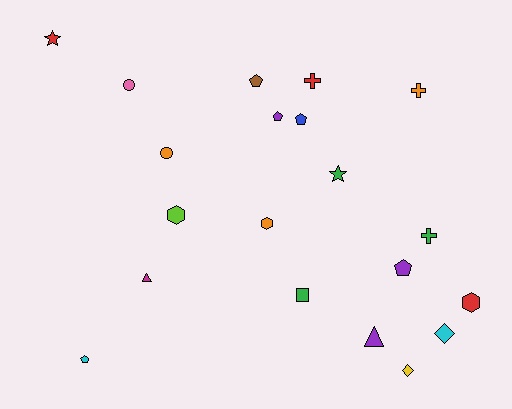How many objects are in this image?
There are 20 objects.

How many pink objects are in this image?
There is 1 pink object.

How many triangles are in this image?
There are 2 triangles.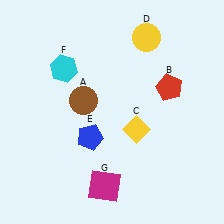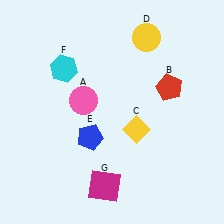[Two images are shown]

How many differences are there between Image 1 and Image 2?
There is 1 difference between the two images.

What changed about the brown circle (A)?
In Image 1, A is brown. In Image 2, it changed to pink.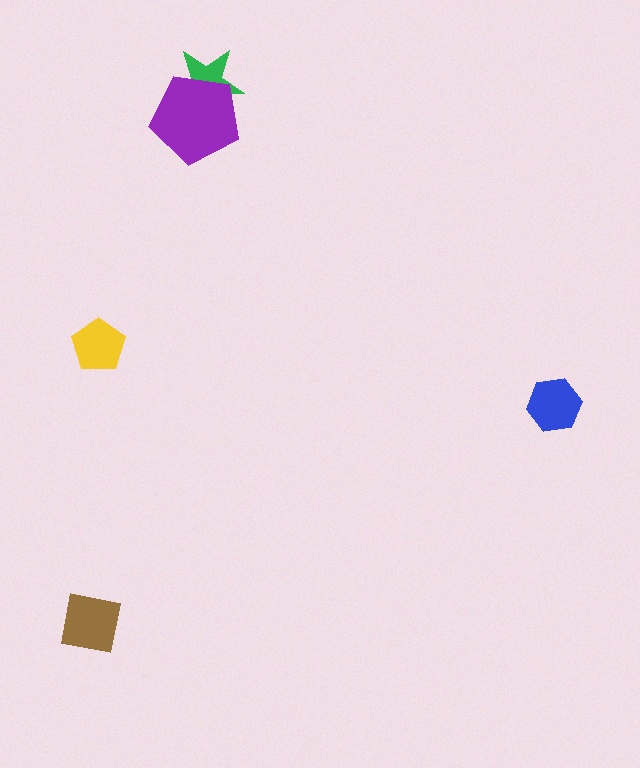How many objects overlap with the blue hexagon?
0 objects overlap with the blue hexagon.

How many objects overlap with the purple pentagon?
1 object overlaps with the purple pentagon.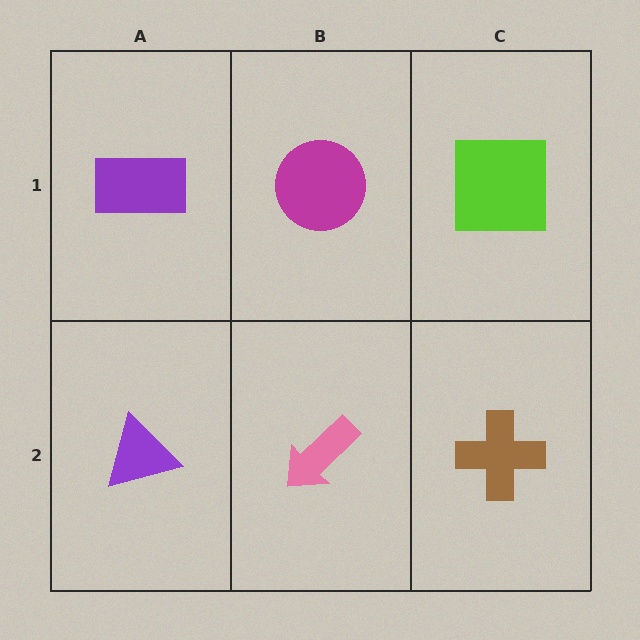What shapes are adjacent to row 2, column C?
A lime square (row 1, column C), a pink arrow (row 2, column B).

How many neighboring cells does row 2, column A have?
2.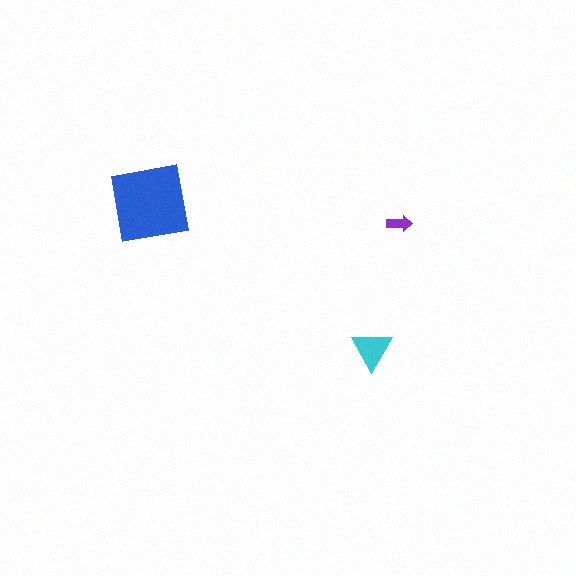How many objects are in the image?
There are 3 objects in the image.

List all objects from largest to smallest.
The blue square, the cyan triangle, the purple arrow.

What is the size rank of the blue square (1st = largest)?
1st.